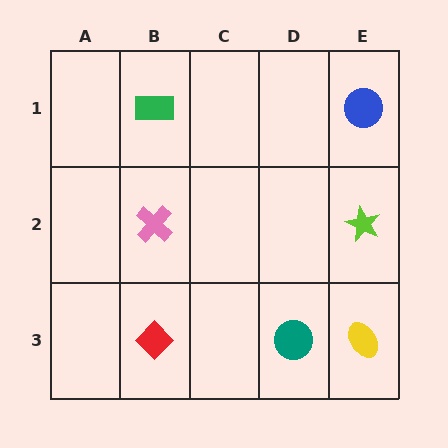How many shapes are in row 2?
2 shapes.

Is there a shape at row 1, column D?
No, that cell is empty.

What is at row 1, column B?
A green rectangle.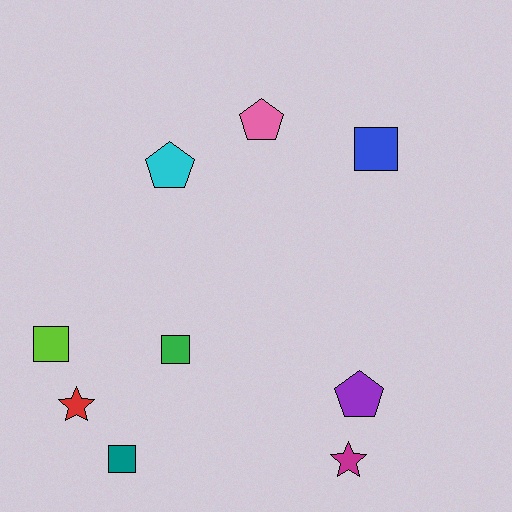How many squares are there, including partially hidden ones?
There are 4 squares.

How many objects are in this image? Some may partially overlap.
There are 9 objects.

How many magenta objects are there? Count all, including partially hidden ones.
There is 1 magenta object.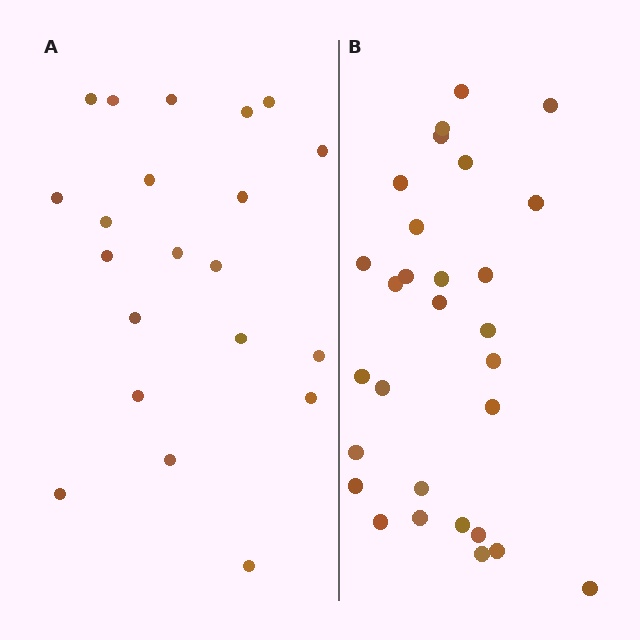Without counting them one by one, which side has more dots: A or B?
Region B (the right region) has more dots.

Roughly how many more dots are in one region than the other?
Region B has roughly 8 or so more dots than region A.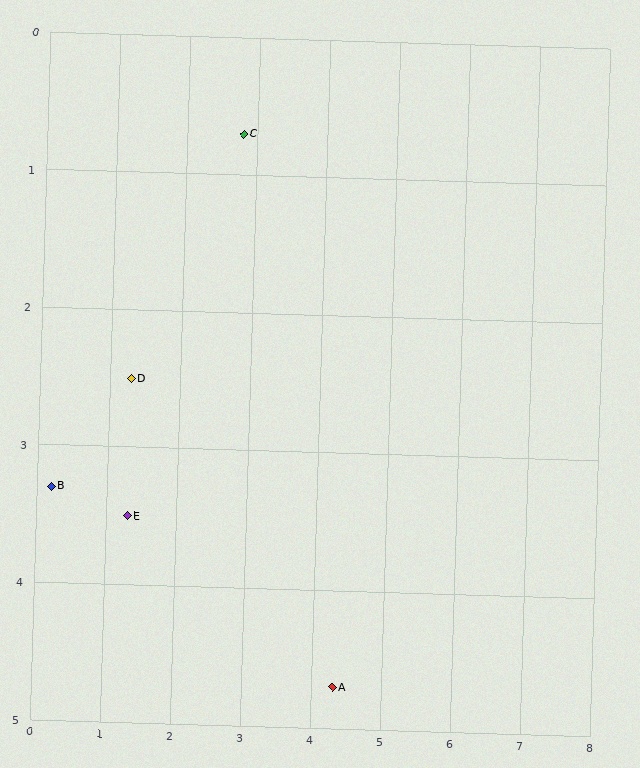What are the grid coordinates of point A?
Point A is at approximately (4.3, 4.7).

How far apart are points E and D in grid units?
Points E and D are about 1.0 grid units apart.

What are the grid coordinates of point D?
Point D is at approximately (1.3, 2.5).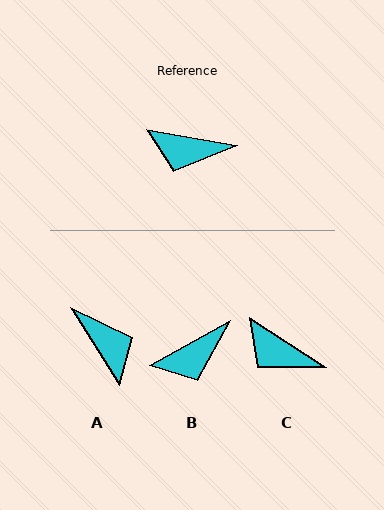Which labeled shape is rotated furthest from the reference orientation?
A, about 133 degrees away.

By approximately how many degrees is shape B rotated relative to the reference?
Approximately 39 degrees counter-clockwise.